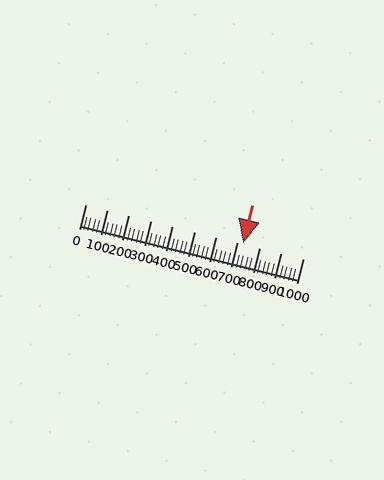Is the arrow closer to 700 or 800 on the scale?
The arrow is closer to 700.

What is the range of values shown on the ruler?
The ruler shows values from 0 to 1000.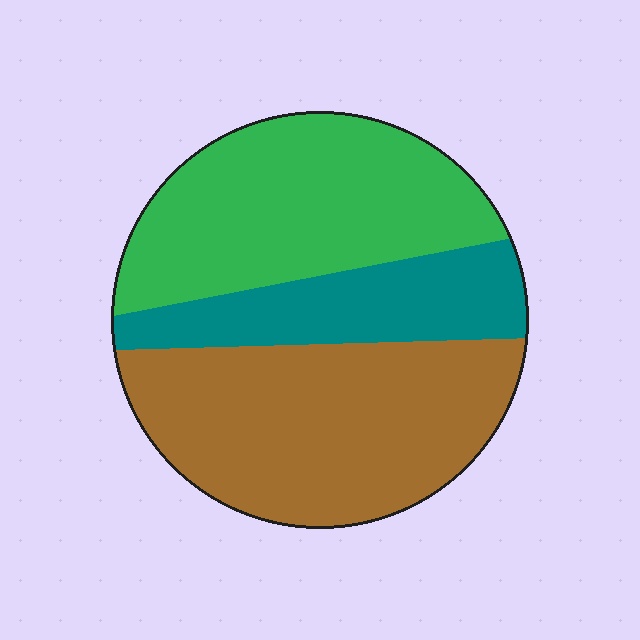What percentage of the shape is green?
Green covers 37% of the shape.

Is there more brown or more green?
Brown.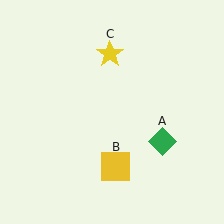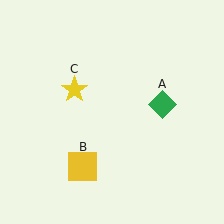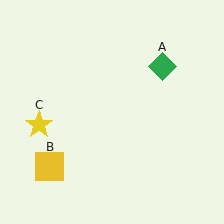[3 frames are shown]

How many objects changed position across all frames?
3 objects changed position: green diamond (object A), yellow square (object B), yellow star (object C).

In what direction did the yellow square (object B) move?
The yellow square (object B) moved left.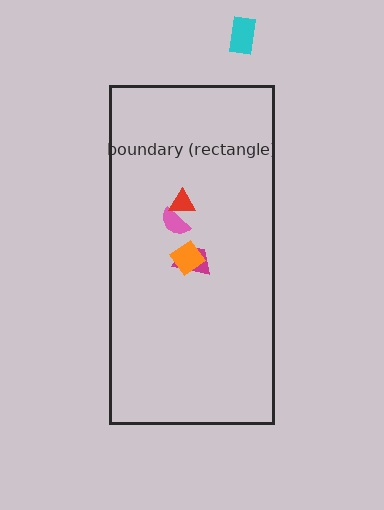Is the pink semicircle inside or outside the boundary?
Inside.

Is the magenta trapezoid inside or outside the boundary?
Inside.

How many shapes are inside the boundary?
4 inside, 1 outside.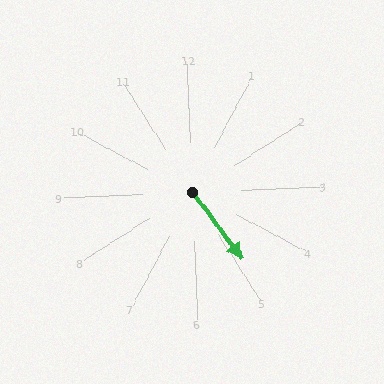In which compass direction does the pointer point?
Southeast.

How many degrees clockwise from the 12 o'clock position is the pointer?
Approximately 146 degrees.